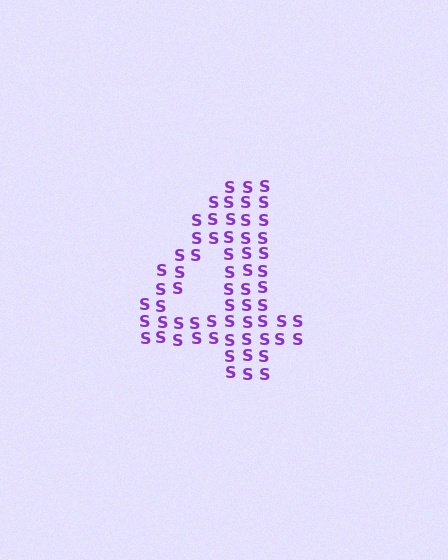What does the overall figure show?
The overall figure shows the digit 4.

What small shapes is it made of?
It is made of small letter S's.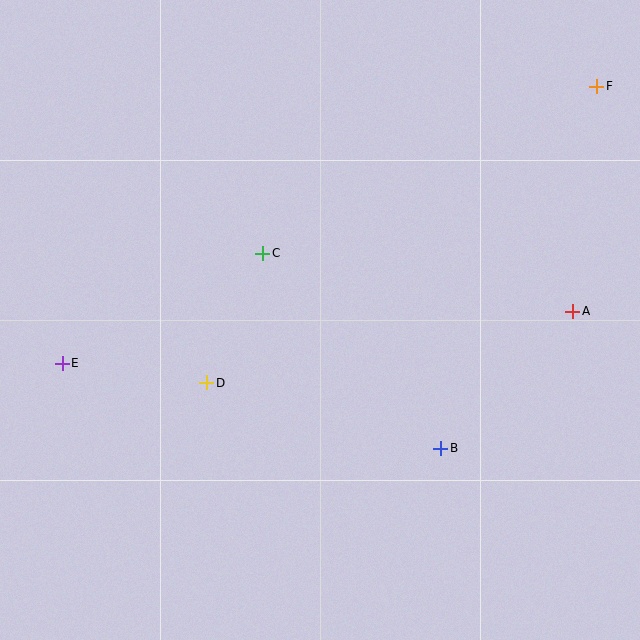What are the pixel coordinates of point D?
Point D is at (207, 383).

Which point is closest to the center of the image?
Point C at (263, 253) is closest to the center.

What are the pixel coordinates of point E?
Point E is at (62, 363).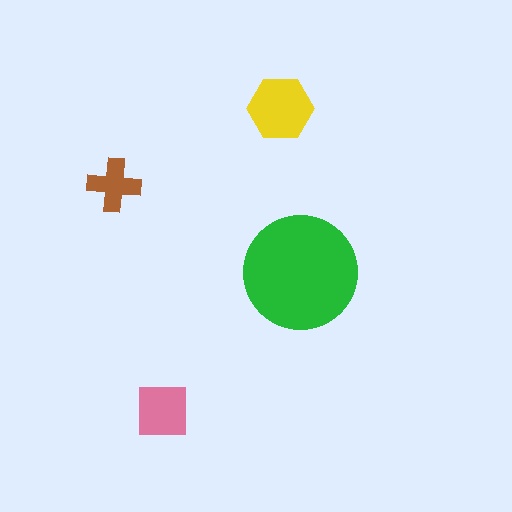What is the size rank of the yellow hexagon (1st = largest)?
2nd.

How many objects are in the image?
There are 4 objects in the image.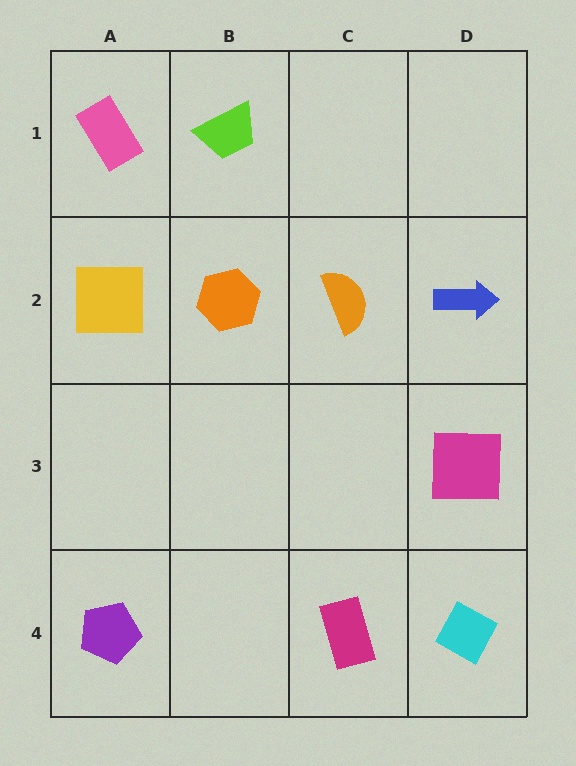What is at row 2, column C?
An orange semicircle.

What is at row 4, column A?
A purple pentagon.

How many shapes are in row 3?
1 shape.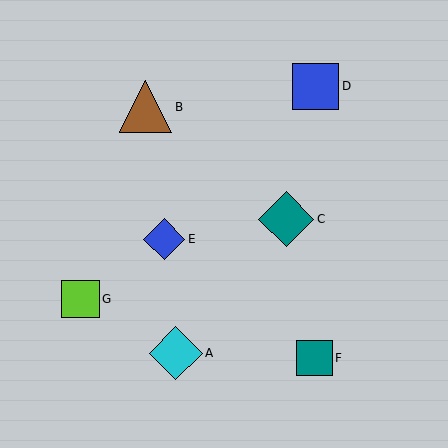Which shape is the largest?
The teal diamond (labeled C) is the largest.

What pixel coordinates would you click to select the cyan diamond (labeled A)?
Click at (176, 353) to select the cyan diamond A.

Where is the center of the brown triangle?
The center of the brown triangle is at (146, 107).